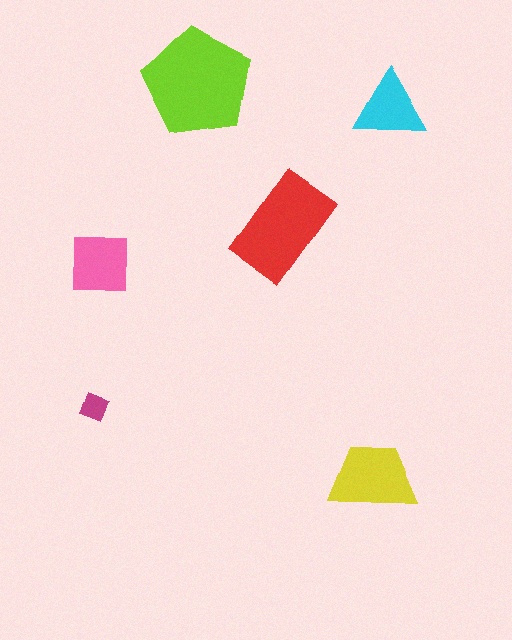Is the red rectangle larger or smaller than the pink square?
Larger.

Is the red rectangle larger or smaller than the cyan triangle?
Larger.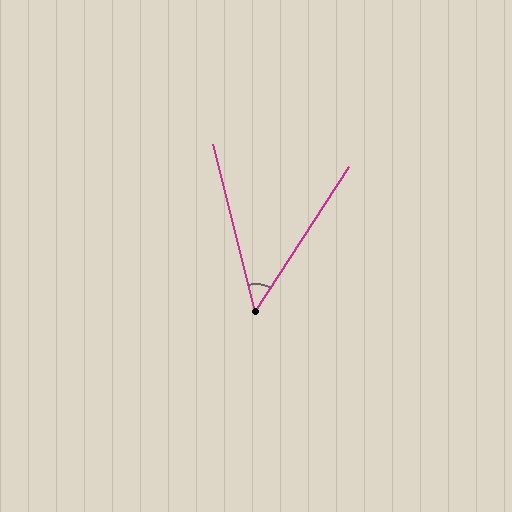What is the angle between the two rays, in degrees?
Approximately 47 degrees.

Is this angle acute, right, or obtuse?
It is acute.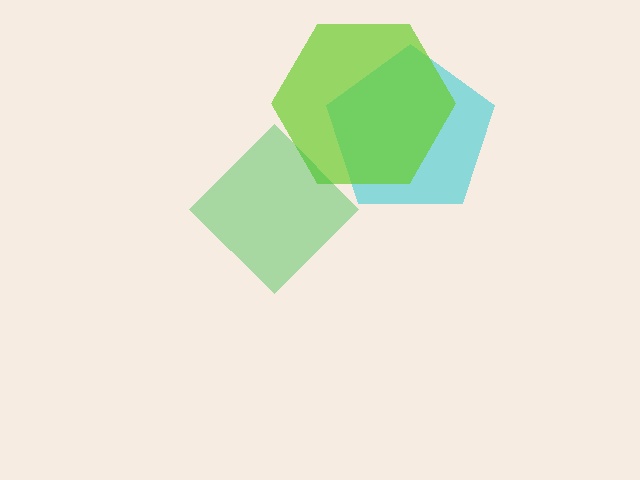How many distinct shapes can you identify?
There are 3 distinct shapes: a cyan pentagon, a lime hexagon, a green diamond.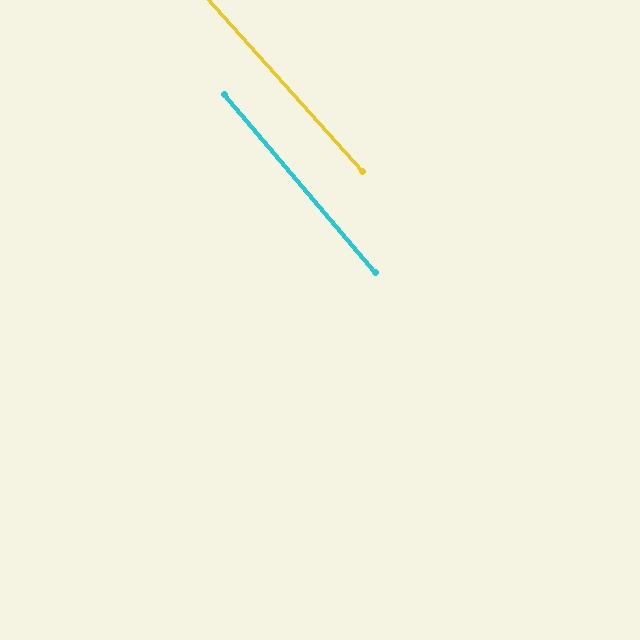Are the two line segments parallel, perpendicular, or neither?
Parallel — their directions differ by only 1.3°.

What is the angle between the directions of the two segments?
Approximately 1 degree.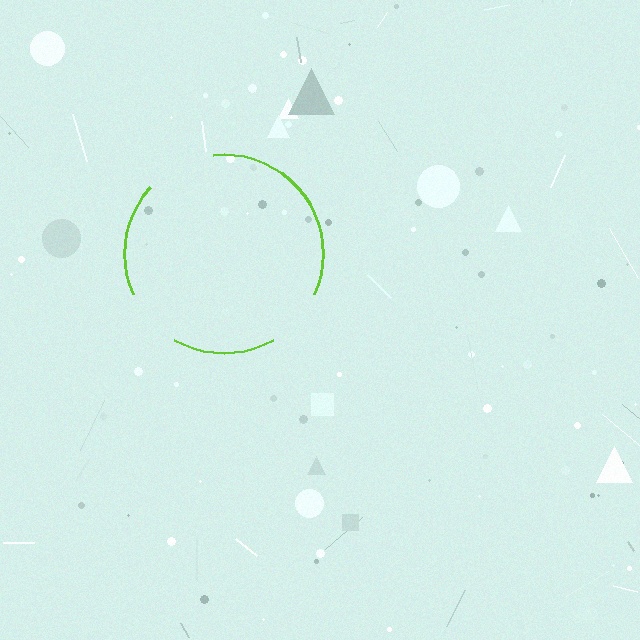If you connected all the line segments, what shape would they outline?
They would outline a circle.